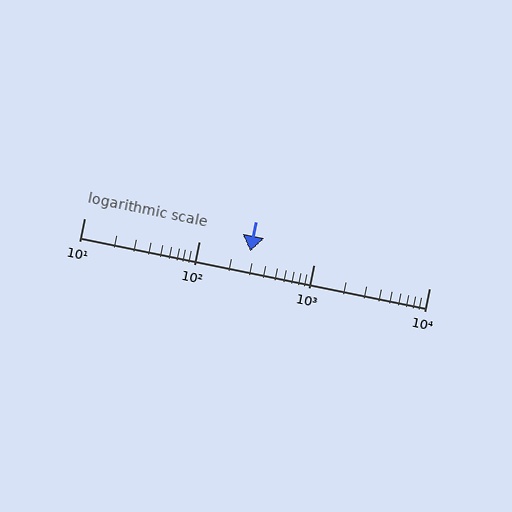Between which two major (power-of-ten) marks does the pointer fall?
The pointer is between 100 and 1000.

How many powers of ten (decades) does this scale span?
The scale spans 3 decades, from 10 to 10000.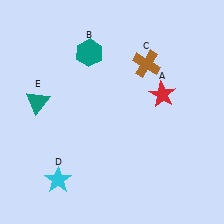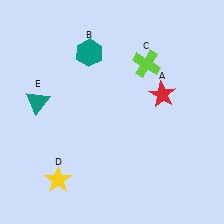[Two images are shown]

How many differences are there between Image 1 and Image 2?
There are 2 differences between the two images.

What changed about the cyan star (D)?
In Image 1, D is cyan. In Image 2, it changed to yellow.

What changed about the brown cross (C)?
In Image 1, C is brown. In Image 2, it changed to lime.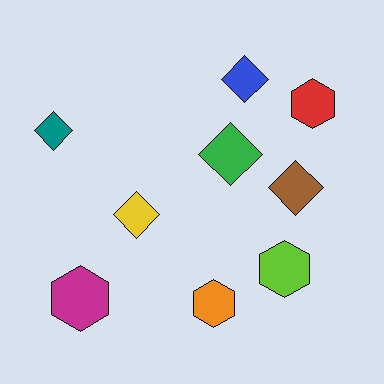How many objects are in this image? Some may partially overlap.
There are 9 objects.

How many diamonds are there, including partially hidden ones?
There are 5 diamonds.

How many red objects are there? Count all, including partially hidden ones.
There is 1 red object.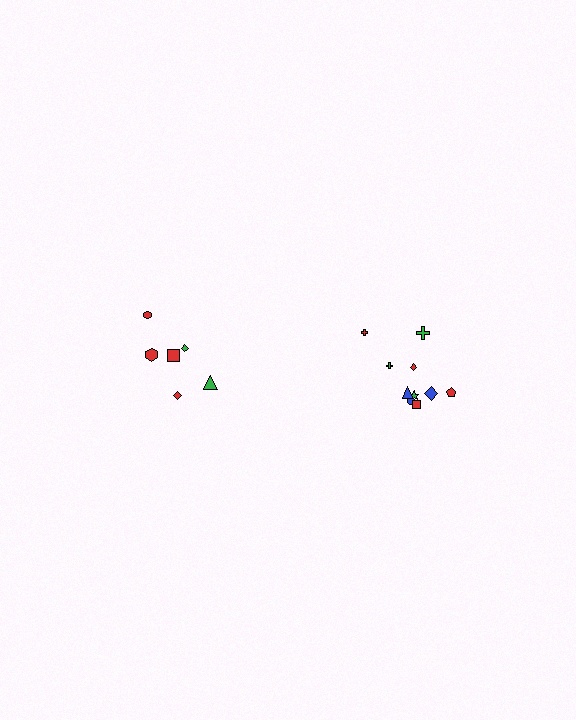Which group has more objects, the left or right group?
The right group.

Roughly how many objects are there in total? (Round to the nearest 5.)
Roughly 15 objects in total.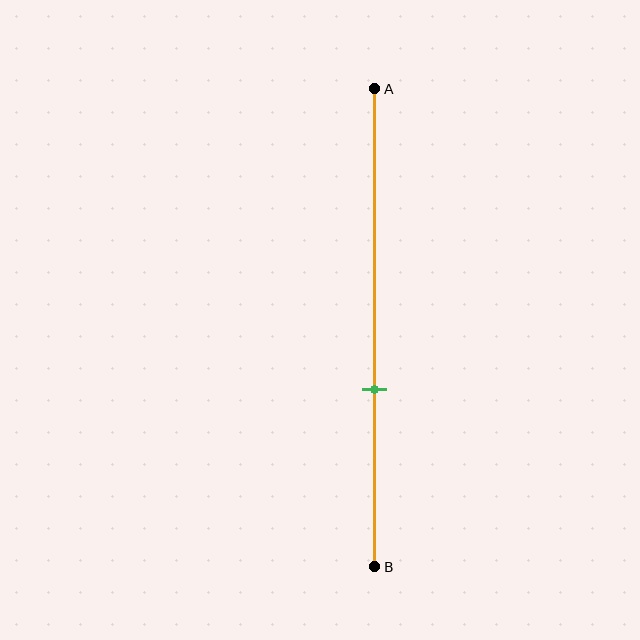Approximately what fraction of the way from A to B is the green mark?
The green mark is approximately 65% of the way from A to B.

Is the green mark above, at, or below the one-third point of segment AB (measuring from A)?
The green mark is below the one-third point of segment AB.